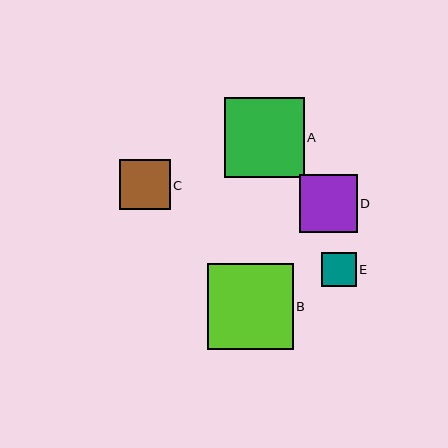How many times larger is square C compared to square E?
Square C is approximately 1.5 times the size of square E.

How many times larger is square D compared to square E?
Square D is approximately 1.7 times the size of square E.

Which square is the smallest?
Square E is the smallest with a size of approximately 35 pixels.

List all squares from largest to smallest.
From largest to smallest: B, A, D, C, E.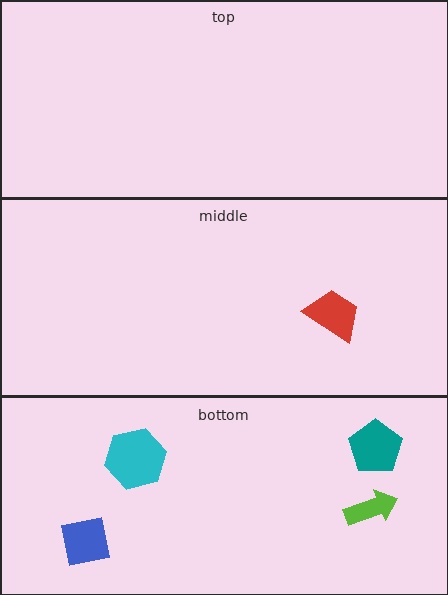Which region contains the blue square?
The bottom region.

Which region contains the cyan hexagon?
The bottom region.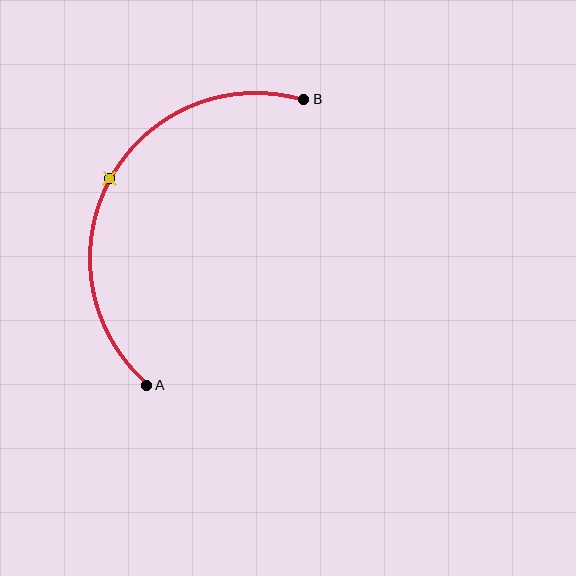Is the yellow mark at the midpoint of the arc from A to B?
Yes. The yellow mark lies on the arc at equal arc-length from both A and B — it is the arc midpoint.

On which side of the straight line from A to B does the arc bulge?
The arc bulges to the left of the straight line connecting A and B.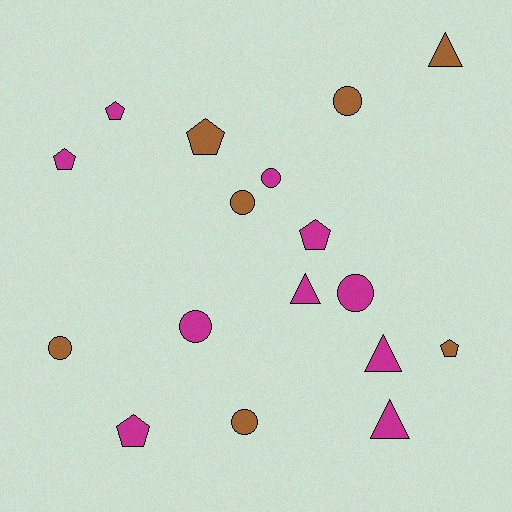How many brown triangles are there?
There is 1 brown triangle.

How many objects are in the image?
There are 17 objects.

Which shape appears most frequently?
Circle, with 7 objects.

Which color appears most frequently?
Magenta, with 10 objects.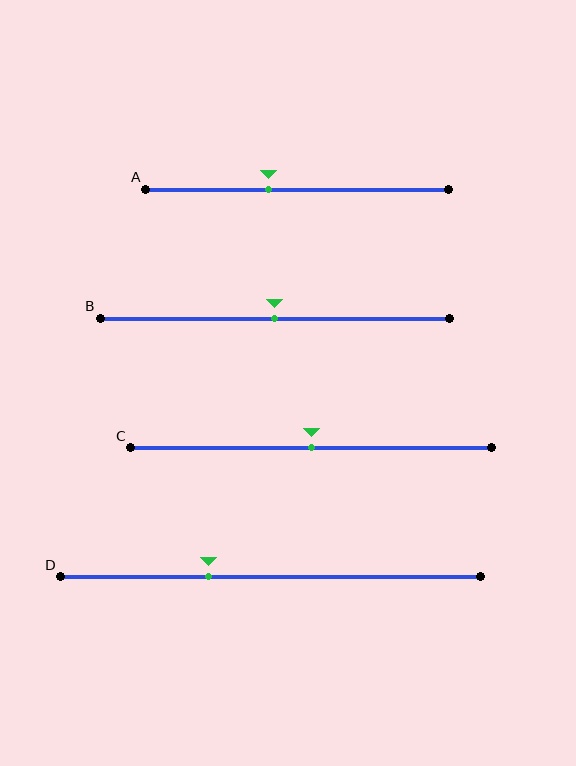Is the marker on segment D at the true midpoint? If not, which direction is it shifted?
No, the marker on segment D is shifted to the left by about 15% of the segment length.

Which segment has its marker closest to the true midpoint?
Segment B has its marker closest to the true midpoint.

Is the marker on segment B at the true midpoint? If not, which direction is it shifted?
Yes, the marker on segment B is at the true midpoint.